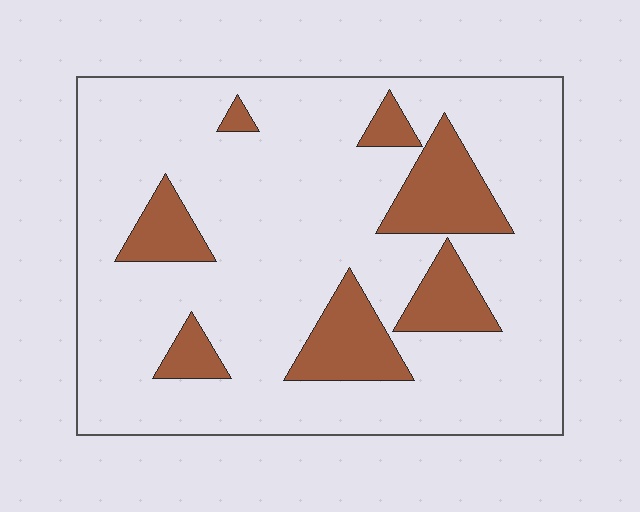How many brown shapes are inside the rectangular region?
7.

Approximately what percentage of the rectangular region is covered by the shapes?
Approximately 20%.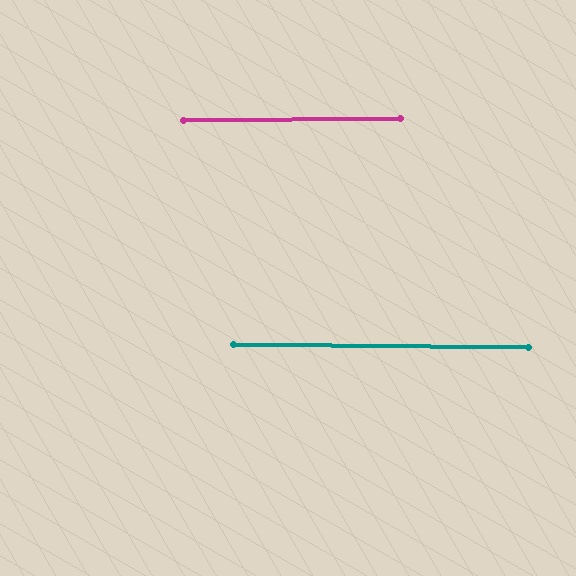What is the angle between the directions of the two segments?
Approximately 1 degree.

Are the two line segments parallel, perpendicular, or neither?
Parallel — their directions differ by only 1.0°.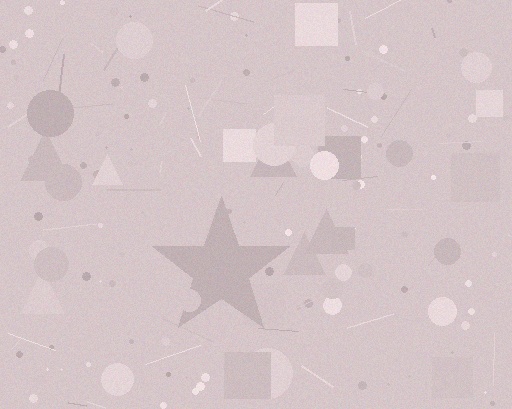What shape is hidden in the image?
A star is hidden in the image.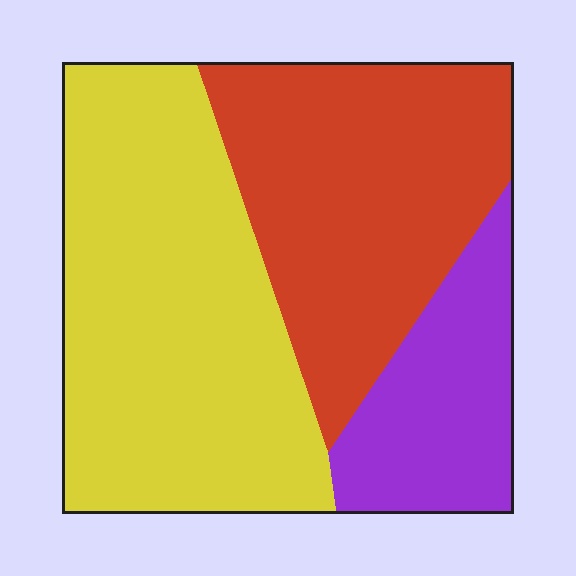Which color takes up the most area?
Yellow, at roughly 45%.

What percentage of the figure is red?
Red covers 36% of the figure.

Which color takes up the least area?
Purple, at roughly 20%.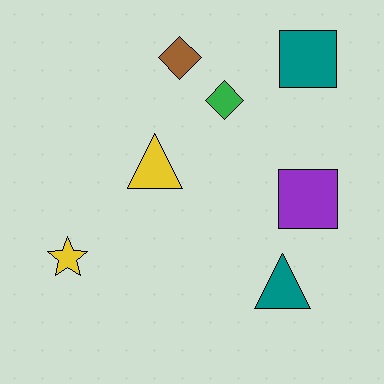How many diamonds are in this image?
There are 2 diamonds.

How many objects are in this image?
There are 7 objects.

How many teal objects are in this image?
There are 2 teal objects.